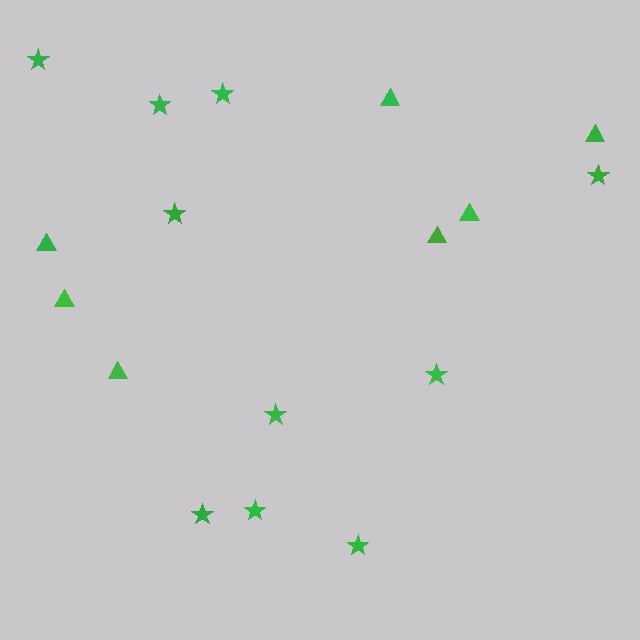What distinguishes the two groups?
There are 2 groups: one group of triangles (7) and one group of stars (10).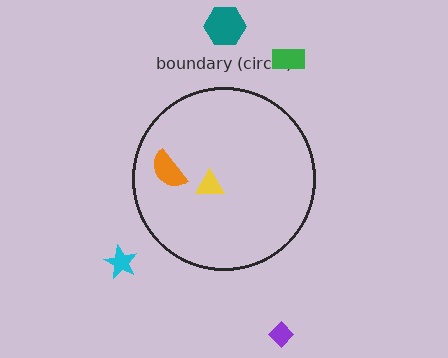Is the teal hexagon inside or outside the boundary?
Outside.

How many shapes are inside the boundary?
2 inside, 4 outside.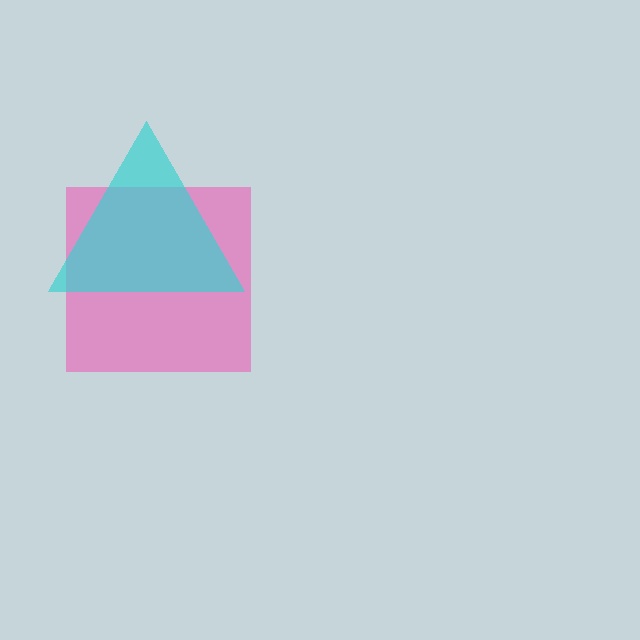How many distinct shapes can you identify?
There are 2 distinct shapes: a pink square, a cyan triangle.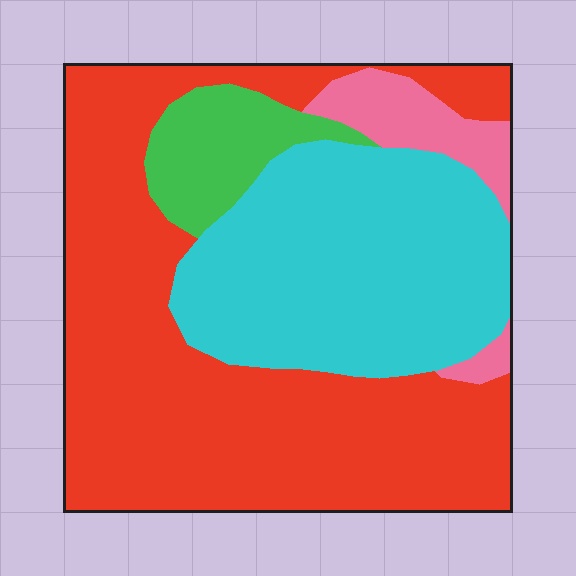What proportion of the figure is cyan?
Cyan takes up about one third (1/3) of the figure.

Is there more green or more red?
Red.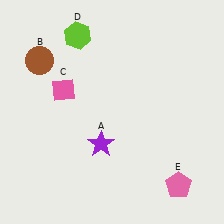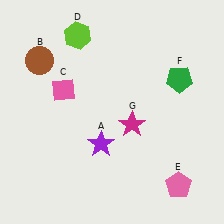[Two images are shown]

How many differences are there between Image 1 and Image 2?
There are 2 differences between the two images.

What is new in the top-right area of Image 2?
A green pentagon (F) was added in the top-right area of Image 2.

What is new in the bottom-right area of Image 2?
A magenta star (G) was added in the bottom-right area of Image 2.